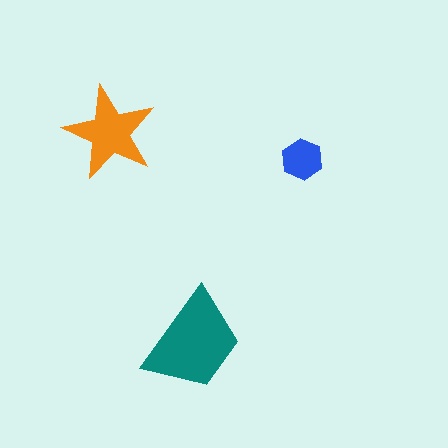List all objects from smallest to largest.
The blue hexagon, the orange star, the teal trapezoid.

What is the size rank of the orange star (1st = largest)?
2nd.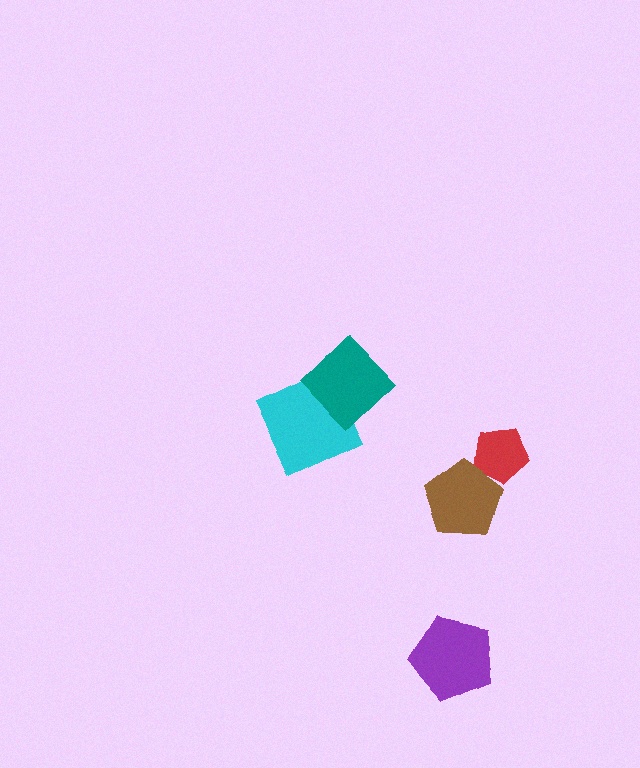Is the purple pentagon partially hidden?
No, no other shape covers it.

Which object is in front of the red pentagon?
The brown pentagon is in front of the red pentagon.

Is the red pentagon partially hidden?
Yes, it is partially covered by another shape.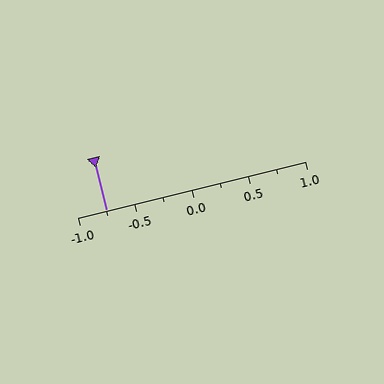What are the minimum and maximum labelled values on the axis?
The axis runs from -1.0 to 1.0.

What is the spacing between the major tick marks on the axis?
The major ticks are spaced 0.5 apart.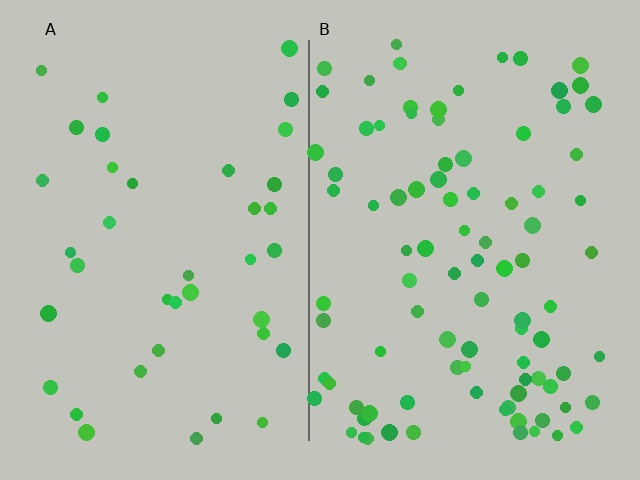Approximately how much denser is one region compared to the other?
Approximately 2.4× — region B over region A.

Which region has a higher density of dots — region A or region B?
B (the right).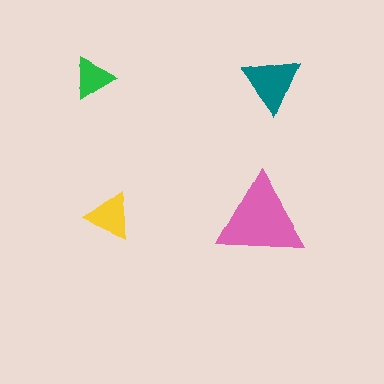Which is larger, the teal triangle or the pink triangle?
The pink one.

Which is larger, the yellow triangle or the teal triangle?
The teal one.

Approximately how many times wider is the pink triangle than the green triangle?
About 2 times wider.